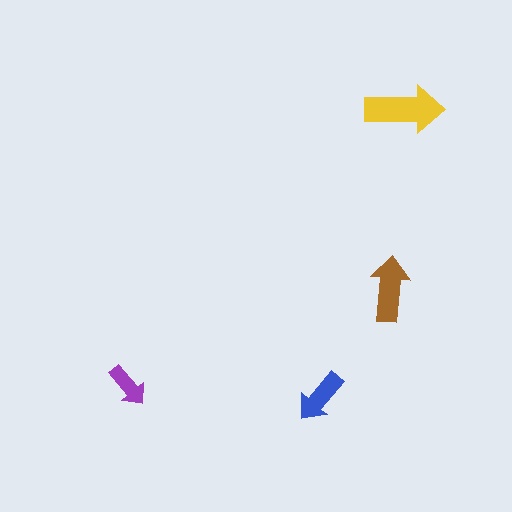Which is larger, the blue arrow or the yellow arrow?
The yellow one.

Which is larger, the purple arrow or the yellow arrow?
The yellow one.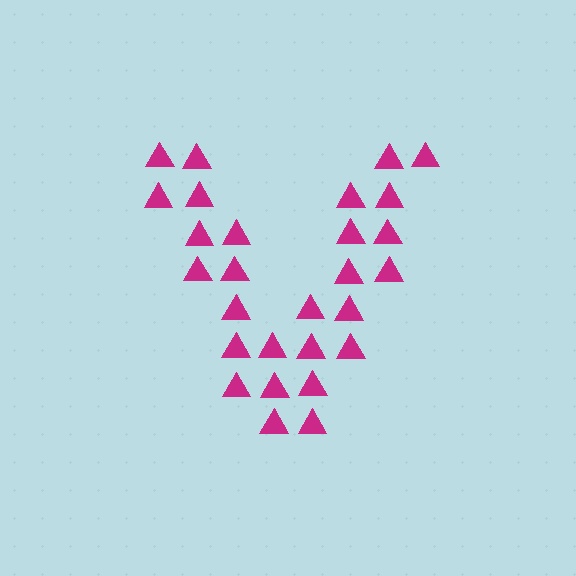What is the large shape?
The large shape is the letter V.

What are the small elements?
The small elements are triangles.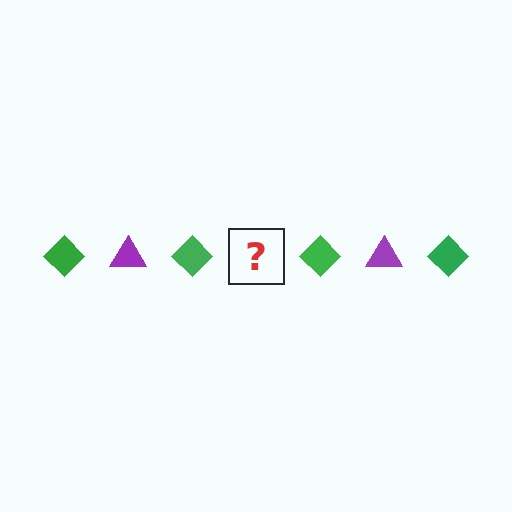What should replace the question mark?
The question mark should be replaced with a purple triangle.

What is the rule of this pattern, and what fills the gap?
The rule is that the pattern alternates between green diamond and purple triangle. The gap should be filled with a purple triangle.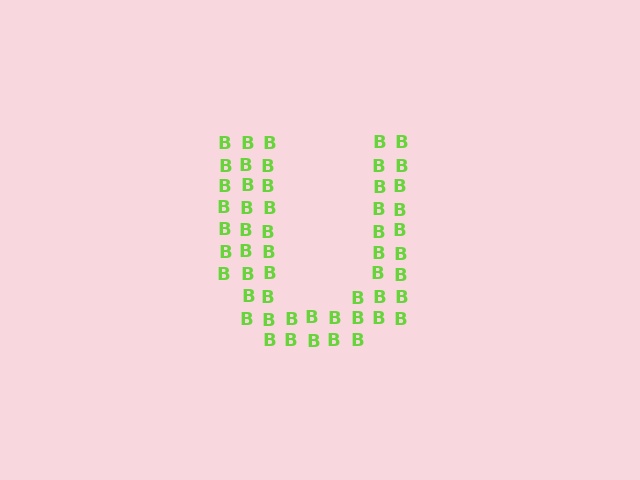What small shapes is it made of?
It is made of small letter B's.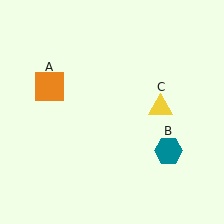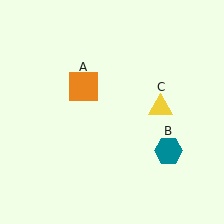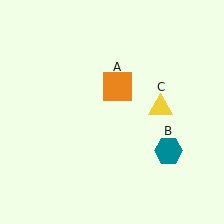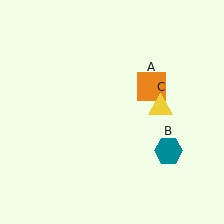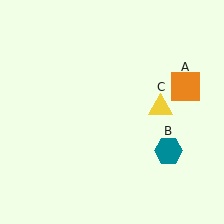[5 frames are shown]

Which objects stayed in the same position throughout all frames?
Teal hexagon (object B) and yellow triangle (object C) remained stationary.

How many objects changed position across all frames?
1 object changed position: orange square (object A).